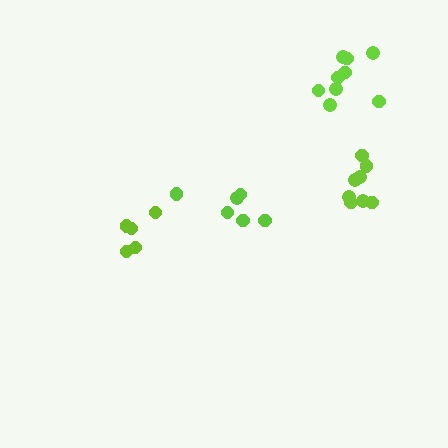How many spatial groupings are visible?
There are 4 spatial groupings.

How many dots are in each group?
Group 1: 6 dots, Group 2: 5 dots, Group 3: 9 dots, Group 4: 8 dots (28 total).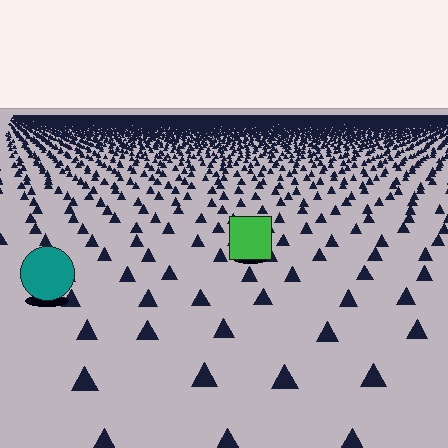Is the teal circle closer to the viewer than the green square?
Yes. The teal circle is closer — you can tell from the texture gradient: the ground texture is coarser near it.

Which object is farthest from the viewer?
The green square is farthest from the viewer. It appears smaller and the ground texture around it is denser.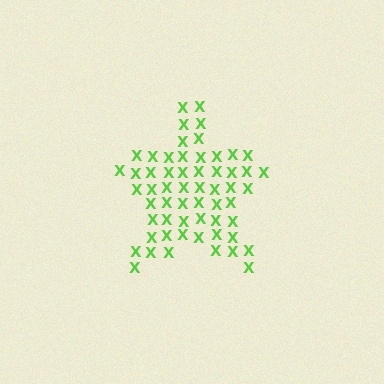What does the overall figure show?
The overall figure shows a star.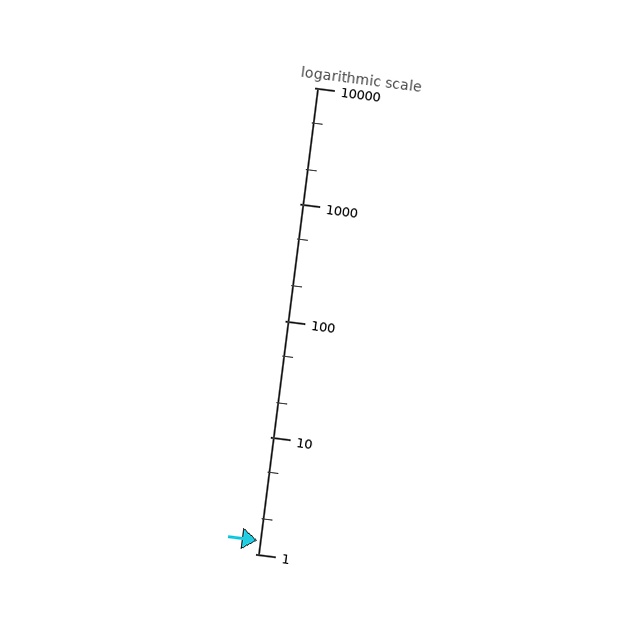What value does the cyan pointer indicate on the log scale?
The pointer indicates approximately 1.3.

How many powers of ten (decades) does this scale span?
The scale spans 4 decades, from 1 to 10000.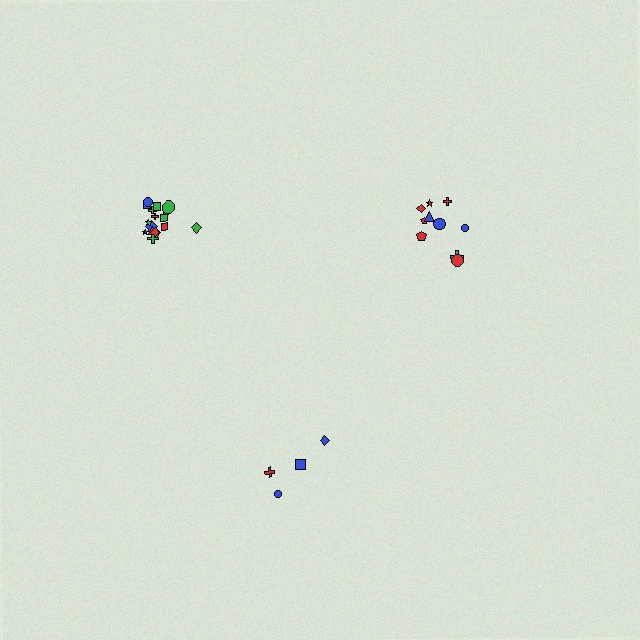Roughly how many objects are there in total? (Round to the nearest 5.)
Roughly 30 objects in total.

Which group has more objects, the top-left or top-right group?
The top-left group.